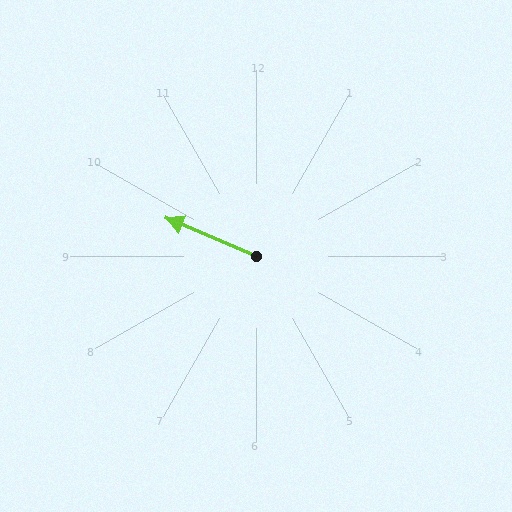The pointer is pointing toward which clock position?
Roughly 10 o'clock.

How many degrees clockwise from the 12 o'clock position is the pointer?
Approximately 293 degrees.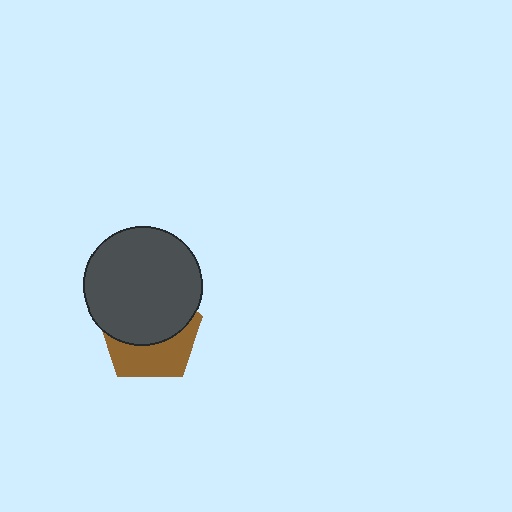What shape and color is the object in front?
The object in front is a dark gray circle.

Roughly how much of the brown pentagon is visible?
A small part of it is visible (roughly 42%).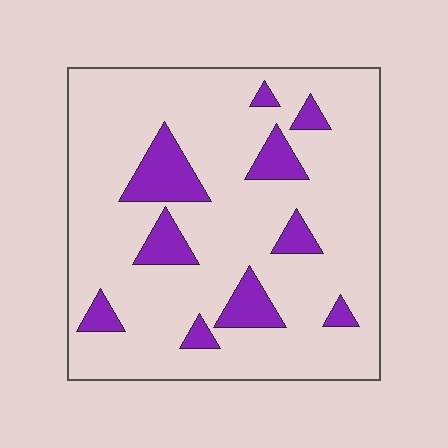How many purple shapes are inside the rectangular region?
10.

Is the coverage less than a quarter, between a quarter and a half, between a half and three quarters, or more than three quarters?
Less than a quarter.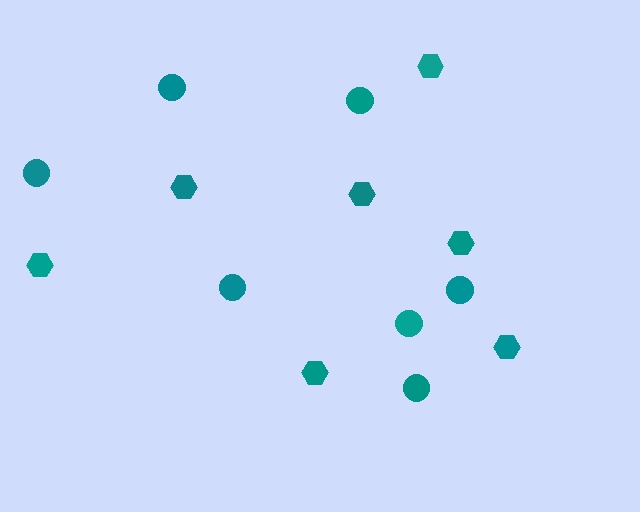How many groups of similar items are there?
There are 2 groups: one group of hexagons (7) and one group of circles (7).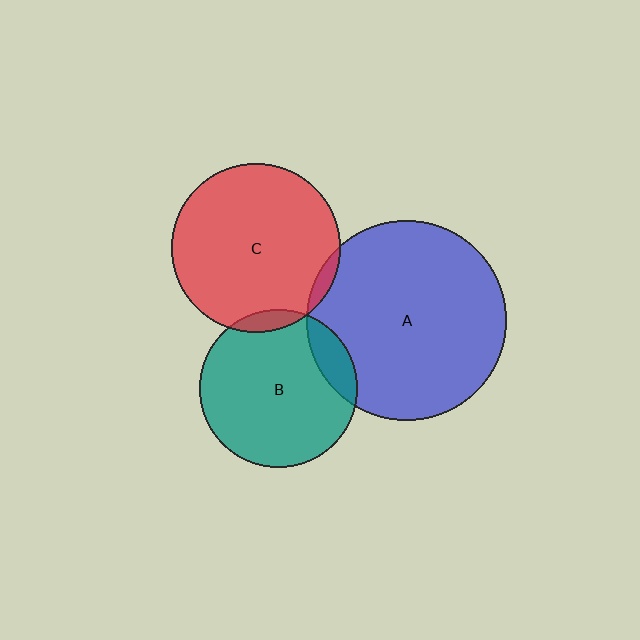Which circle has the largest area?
Circle A (blue).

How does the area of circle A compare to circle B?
Approximately 1.6 times.